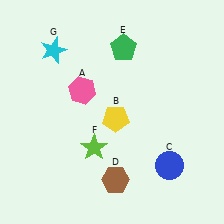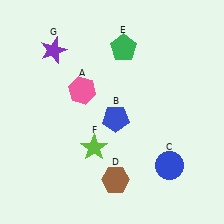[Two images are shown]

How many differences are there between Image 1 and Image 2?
There are 2 differences between the two images.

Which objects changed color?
B changed from yellow to blue. G changed from cyan to purple.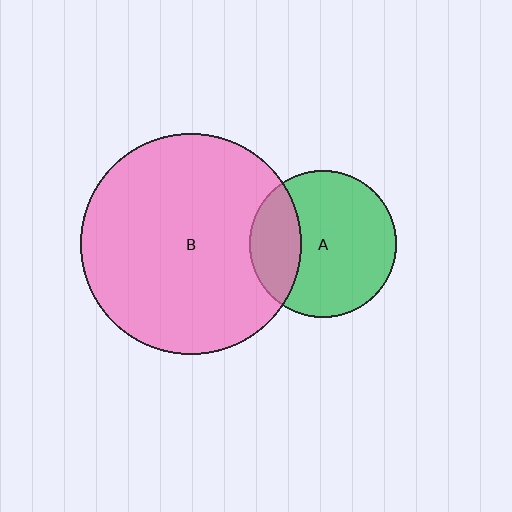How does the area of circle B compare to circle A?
Approximately 2.3 times.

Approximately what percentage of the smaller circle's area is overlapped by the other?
Approximately 25%.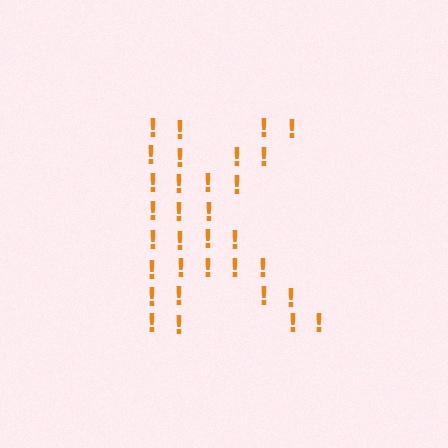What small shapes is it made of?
It is made of small exclamation marks.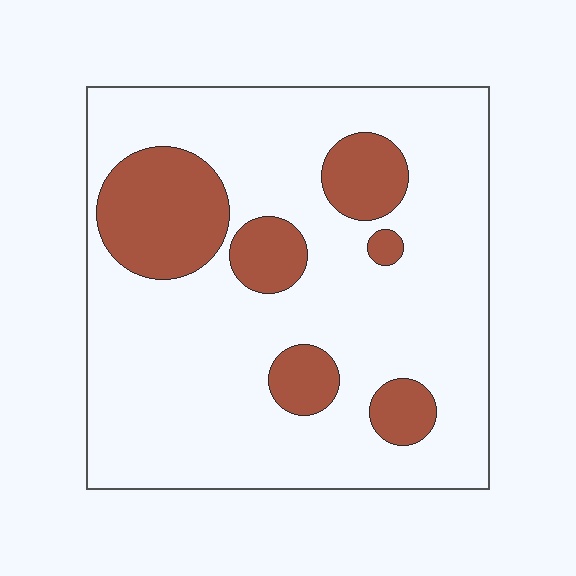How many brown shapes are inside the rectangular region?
6.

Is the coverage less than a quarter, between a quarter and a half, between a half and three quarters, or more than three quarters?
Less than a quarter.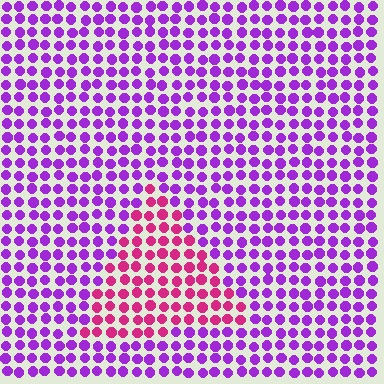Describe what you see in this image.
The image is filled with small purple elements in a uniform arrangement. A triangle-shaped region is visible where the elements are tinted to a slightly different hue, forming a subtle color boundary.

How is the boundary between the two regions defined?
The boundary is defined purely by a slight shift in hue (about 47 degrees). Spacing, size, and orientation are identical on both sides.